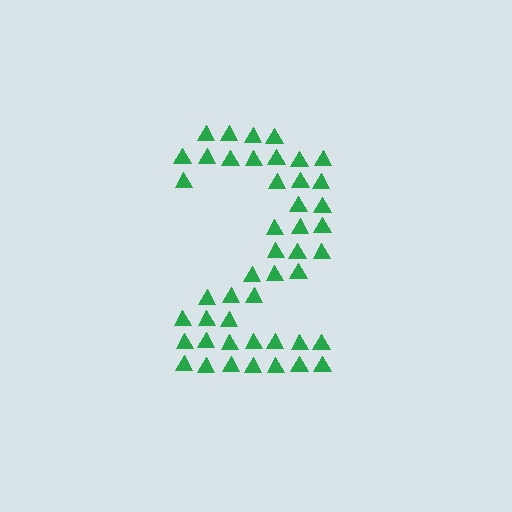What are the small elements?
The small elements are triangles.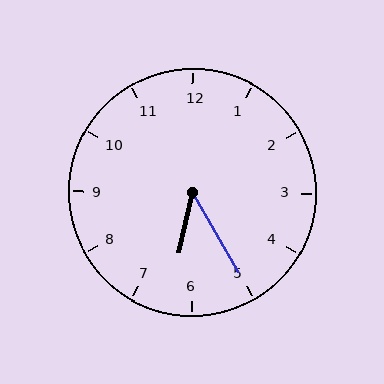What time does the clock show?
6:25.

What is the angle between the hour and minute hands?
Approximately 42 degrees.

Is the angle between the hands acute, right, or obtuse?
It is acute.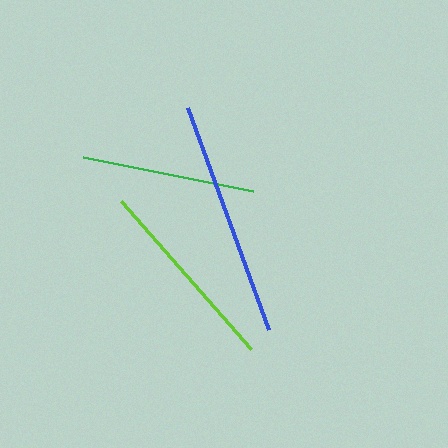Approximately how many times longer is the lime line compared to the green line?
The lime line is approximately 1.1 times the length of the green line.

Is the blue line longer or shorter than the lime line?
The blue line is longer than the lime line.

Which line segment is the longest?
The blue line is the longest at approximately 236 pixels.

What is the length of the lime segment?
The lime segment is approximately 197 pixels long.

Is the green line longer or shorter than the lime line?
The lime line is longer than the green line.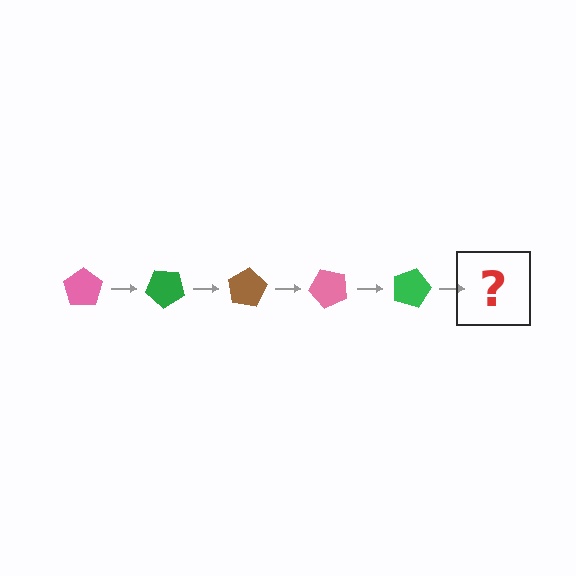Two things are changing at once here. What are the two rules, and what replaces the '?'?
The two rules are that it rotates 40 degrees each step and the color cycles through pink, green, and brown. The '?' should be a brown pentagon, rotated 200 degrees from the start.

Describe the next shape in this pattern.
It should be a brown pentagon, rotated 200 degrees from the start.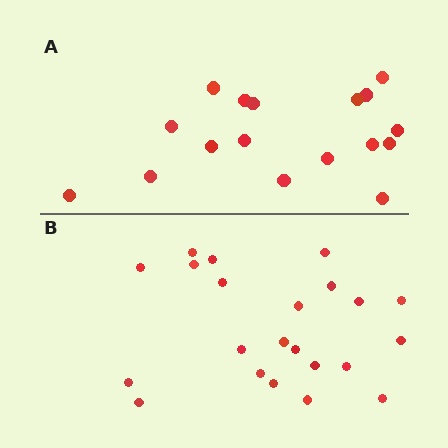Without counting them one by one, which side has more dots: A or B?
Region B (the bottom region) has more dots.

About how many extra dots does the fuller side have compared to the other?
Region B has about 5 more dots than region A.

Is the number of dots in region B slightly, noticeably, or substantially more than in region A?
Region B has noticeably more, but not dramatically so. The ratio is roughly 1.3 to 1.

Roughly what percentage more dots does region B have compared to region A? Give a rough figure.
About 30% more.